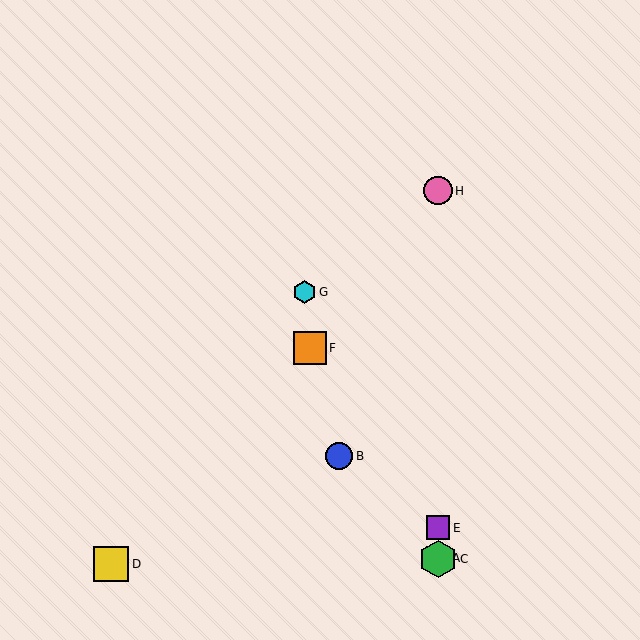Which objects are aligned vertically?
Objects A, C, E, H are aligned vertically.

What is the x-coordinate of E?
Object E is at x≈438.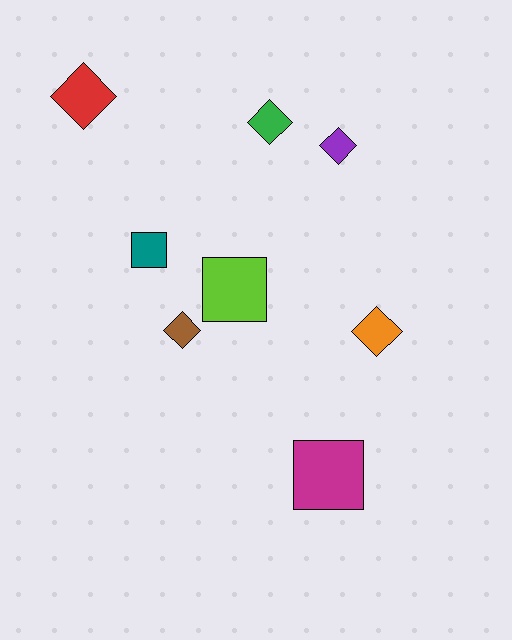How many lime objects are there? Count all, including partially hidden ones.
There is 1 lime object.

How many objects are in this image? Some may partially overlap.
There are 8 objects.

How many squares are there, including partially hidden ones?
There are 3 squares.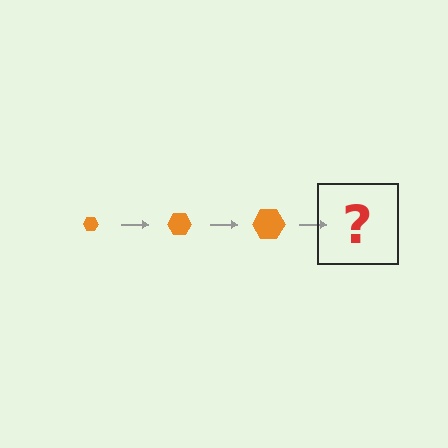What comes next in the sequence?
The next element should be an orange hexagon, larger than the previous one.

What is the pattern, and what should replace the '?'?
The pattern is that the hexagon gets progressively larger each step. The '?' should be an orange hexagon, larger than the previous one.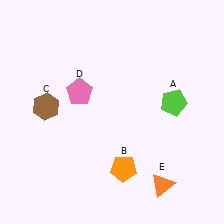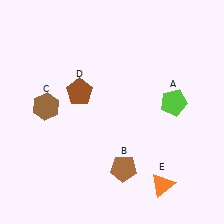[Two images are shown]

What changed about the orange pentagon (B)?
In Image 1, B is orange. In Image 2, it changed to brown.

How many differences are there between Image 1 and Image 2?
There are 2 differences between the two images.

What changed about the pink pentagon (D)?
In Image 1, D is pink. In Image 2, it changed to brown.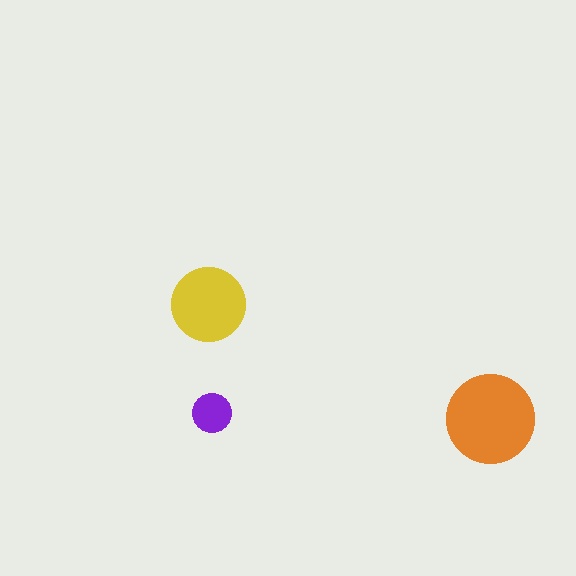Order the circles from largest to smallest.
the orange one, the yellow one, the purple one.